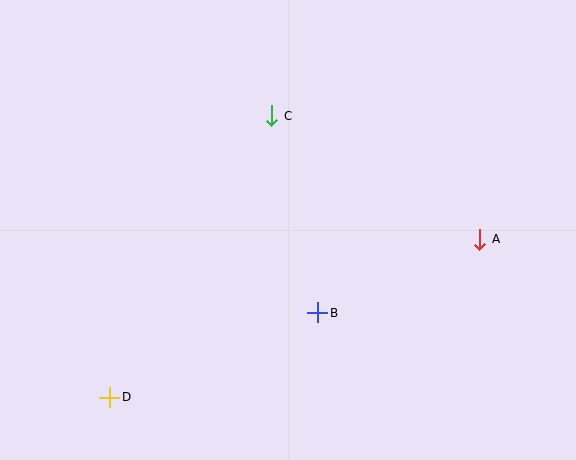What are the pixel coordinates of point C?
Point C is at (272, 116).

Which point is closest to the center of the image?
Point B at (318, 313) is closest to the center.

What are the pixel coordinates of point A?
Point A is at (480, 239).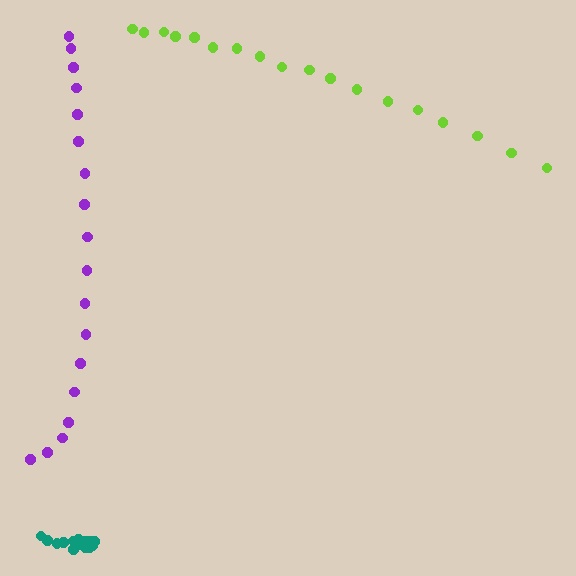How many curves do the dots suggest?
There are 3 distinct paths.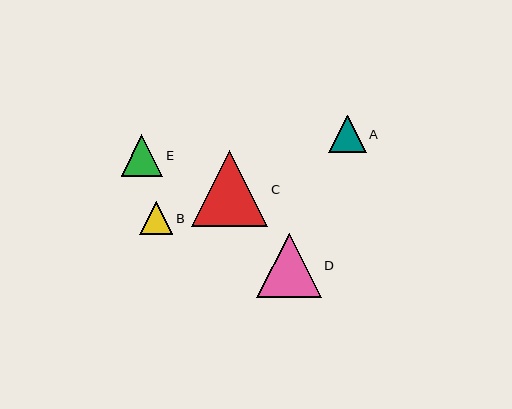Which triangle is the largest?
Triangle C is the largest with a size of approximately 76 pixels.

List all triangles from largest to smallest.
From largest to smallest: C, D, E, A, B.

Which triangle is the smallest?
Triangle B is the smallest with a size of approximately 33 pixels.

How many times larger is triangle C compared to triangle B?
Triangle C is approximately 2.3 times the size of triangle B.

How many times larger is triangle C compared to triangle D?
Triangle C is approximately 1.2 times the size of triangle D.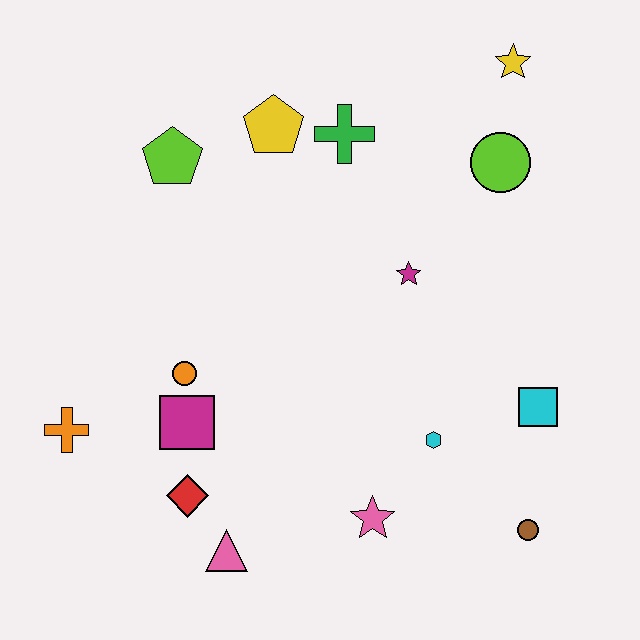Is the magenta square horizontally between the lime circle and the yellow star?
No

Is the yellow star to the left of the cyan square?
Yes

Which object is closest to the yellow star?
The lime circle is closest to the yellow star.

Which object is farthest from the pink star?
The yellow star is farthest from the pink star.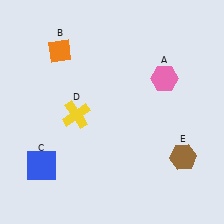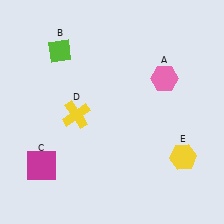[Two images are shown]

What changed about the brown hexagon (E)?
In Image 1, E is brown. In Image 2, it changed to yellow.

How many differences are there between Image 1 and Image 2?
There are 3 differences between the two images.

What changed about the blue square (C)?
In Image 1, C is blue. In Image 2, it changed to magenta.